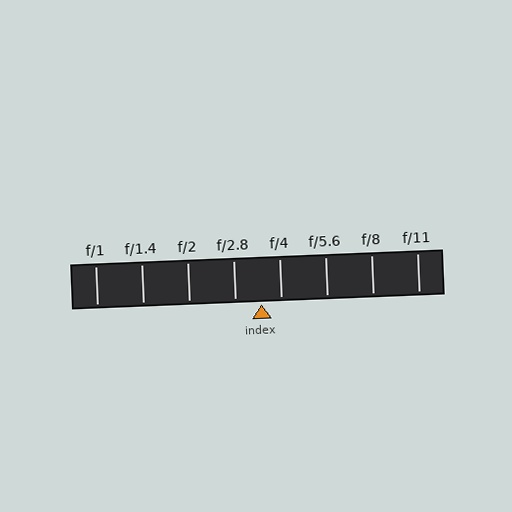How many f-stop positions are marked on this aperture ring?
There are 8 f-stop positions marked.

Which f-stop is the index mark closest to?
The index mark is closest to f/4.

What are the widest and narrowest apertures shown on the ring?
The widest aperture shown is f/1 and the narrowest is f/11.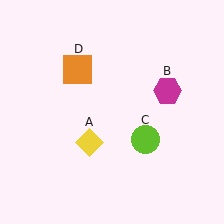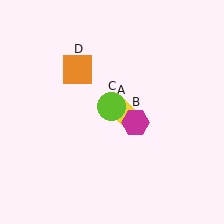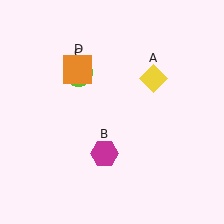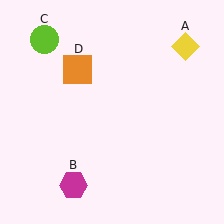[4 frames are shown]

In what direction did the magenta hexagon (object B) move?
The magenta hexagon (object B) moved down and to the left.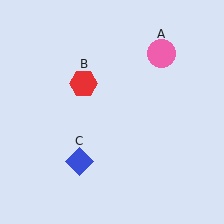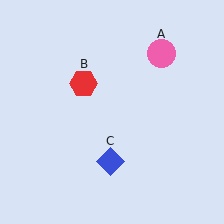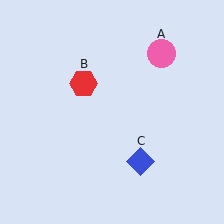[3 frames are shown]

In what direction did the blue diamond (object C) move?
The blue diamond (object C) moved right.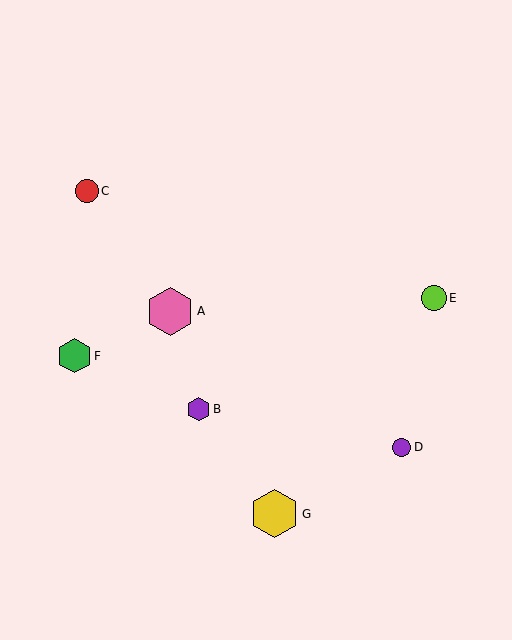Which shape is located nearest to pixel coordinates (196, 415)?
The purple hexagon (labeled B) at (199, 409) is nearest to that location.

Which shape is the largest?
The yellow hexagon (labeled G) is the largest.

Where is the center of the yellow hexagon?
The center of the yellow hexagon is at (274, 514).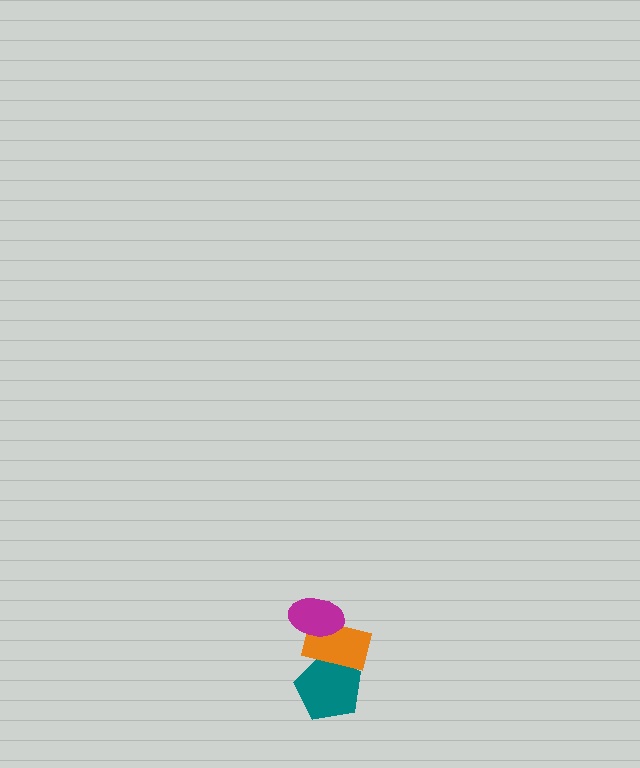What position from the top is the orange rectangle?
The orange rectangle is 2nd from the top.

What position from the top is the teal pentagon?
The teal pentagon is 3rd from the top.